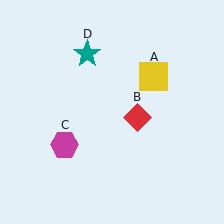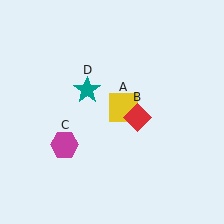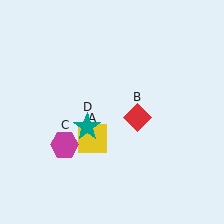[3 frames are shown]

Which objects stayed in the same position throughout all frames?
Red diamond (object B) and magenta hexagon (object C) remained stationary.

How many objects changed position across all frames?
2 objects changed position: yellow square (object A), teal star (object D).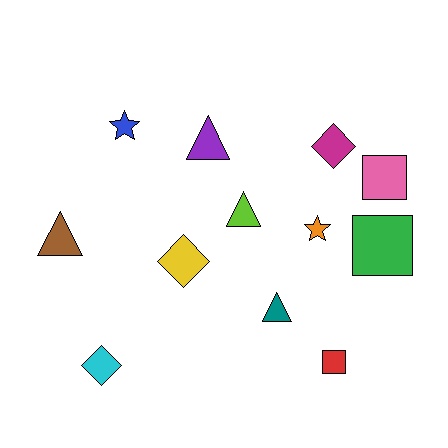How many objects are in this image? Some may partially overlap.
There are 12 objects.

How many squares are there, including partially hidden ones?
There are 3 squares.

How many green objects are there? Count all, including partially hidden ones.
There is 1 green object.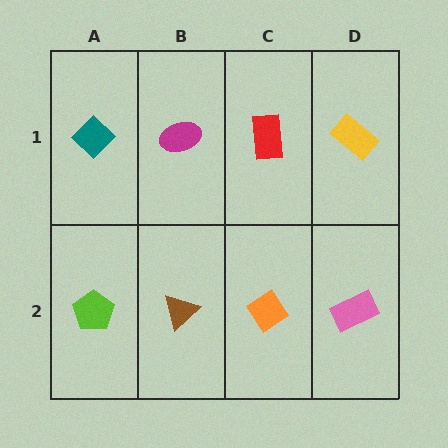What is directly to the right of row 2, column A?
A brown triangle.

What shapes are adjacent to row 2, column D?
A yellow rectangle (row 1, column D), an orange diamond (row 2, column C).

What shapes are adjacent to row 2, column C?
A red rectangle (row 1, column C), a brown triangle (row 2, column B), a pink rectangle (row 2, column D).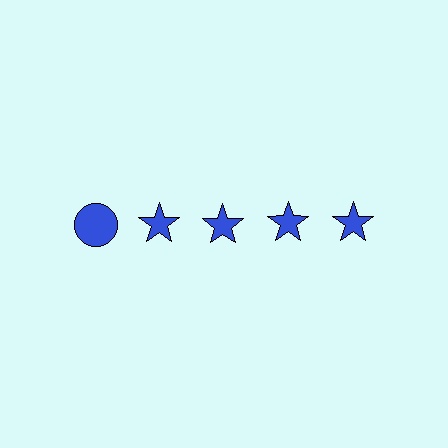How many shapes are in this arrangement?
There are 5 shapes arranged in a grid pattern.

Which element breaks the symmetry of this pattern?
The blue circle in the top row, leftmost column breaks the symmetry. All other shapes are blue stars.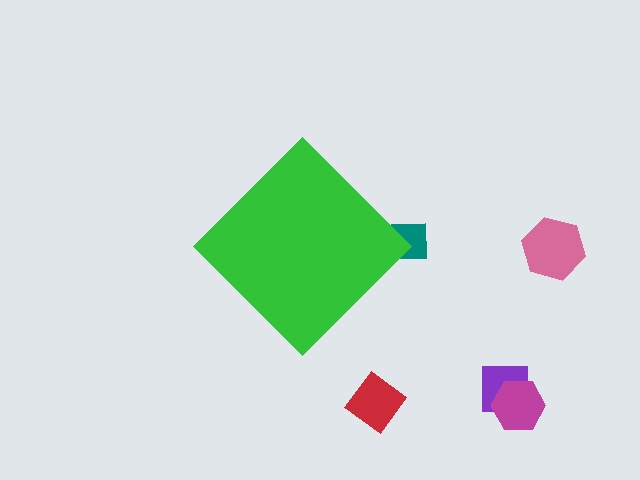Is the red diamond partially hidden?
No, the red diamond is fully visible.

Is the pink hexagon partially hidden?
No, the pink hexagon is fully visible.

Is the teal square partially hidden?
Yes, the teal square is partially hidden behind the green diamond.